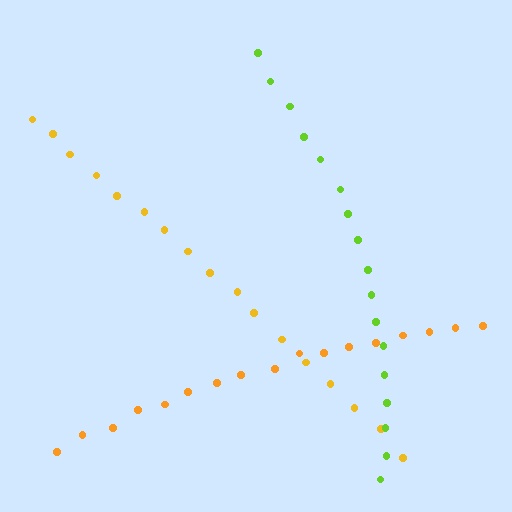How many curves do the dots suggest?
There are 3 distinct paths.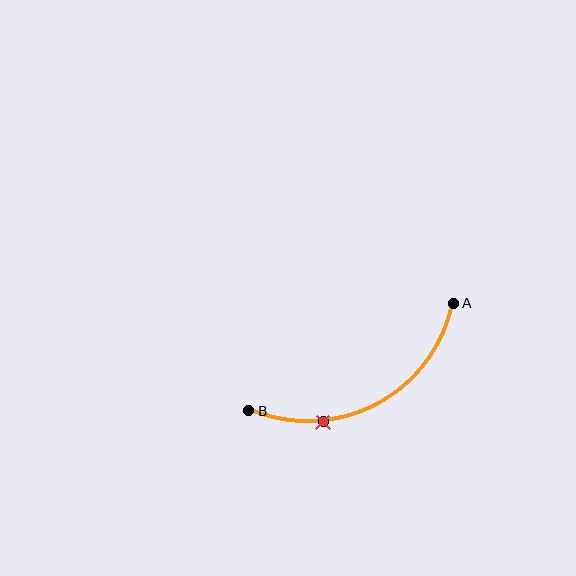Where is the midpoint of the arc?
The arc midpoint is the point on the curve farthest from the straight line joining A and B. It sits below that line.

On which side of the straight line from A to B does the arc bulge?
The arc bulges below the straight line connecting A and B.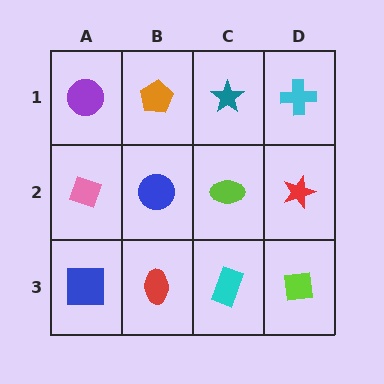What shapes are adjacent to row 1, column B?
A blue circle (row 2, column B), a purple circle (row 1, column A), a teal star (row 1, column C).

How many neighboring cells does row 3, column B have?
3.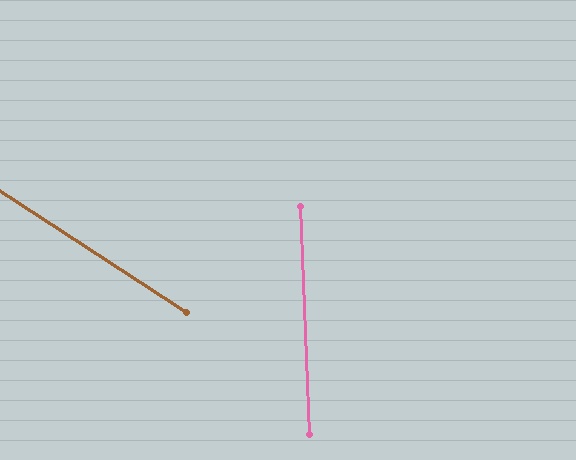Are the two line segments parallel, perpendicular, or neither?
Neither parallel nor perpendicular — they differ by about 55°.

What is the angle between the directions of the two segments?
Approximately 55 degrees.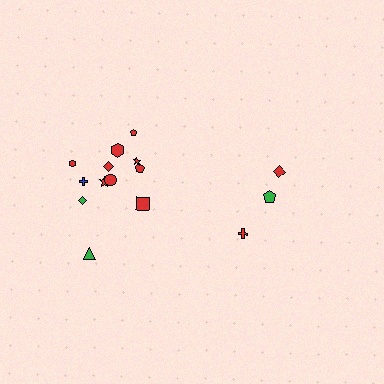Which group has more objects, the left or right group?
The left group.